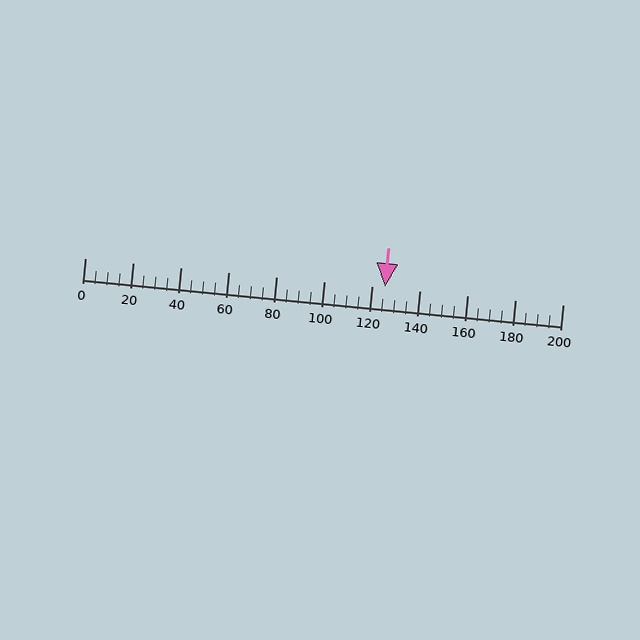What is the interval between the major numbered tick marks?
The major tick marks are spaced 20 units apart.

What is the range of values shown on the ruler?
The ruler shows values from 0 to 200.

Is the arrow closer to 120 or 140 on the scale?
The arrow is closer to 120.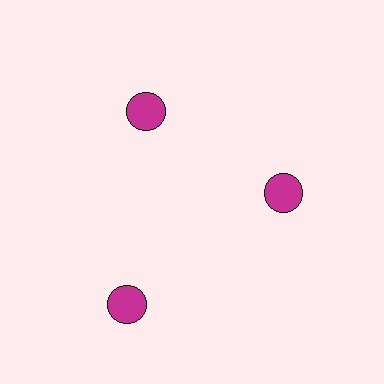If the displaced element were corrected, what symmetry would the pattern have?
It would have 3-fold rotational symmetry — the pattern would map onto itself every 120 degrees.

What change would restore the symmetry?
The symmetry would be restored by moving it inward, back onto the ring so that all 3 circles sit at equal angles and equal distance from the center.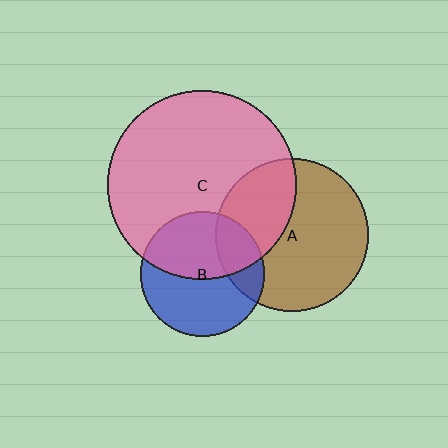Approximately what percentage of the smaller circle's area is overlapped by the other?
Approximately 35%.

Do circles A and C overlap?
Yes.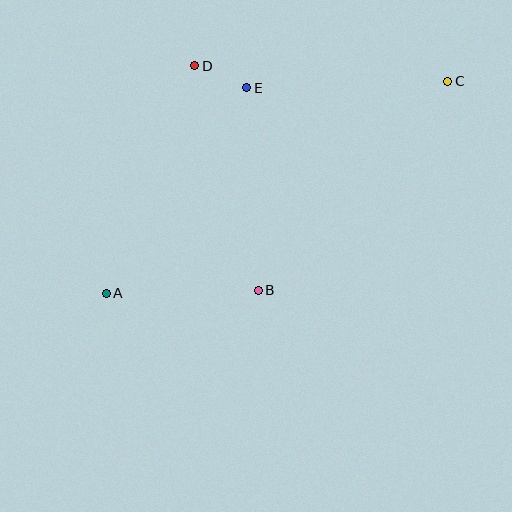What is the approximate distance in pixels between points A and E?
The distance between A and E is approximately 249 pixels.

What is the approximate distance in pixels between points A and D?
The distance between A and D is approximately 244 pixels.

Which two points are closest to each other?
Points D and E are closest to each other.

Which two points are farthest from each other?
Points A and C are farthest from each other.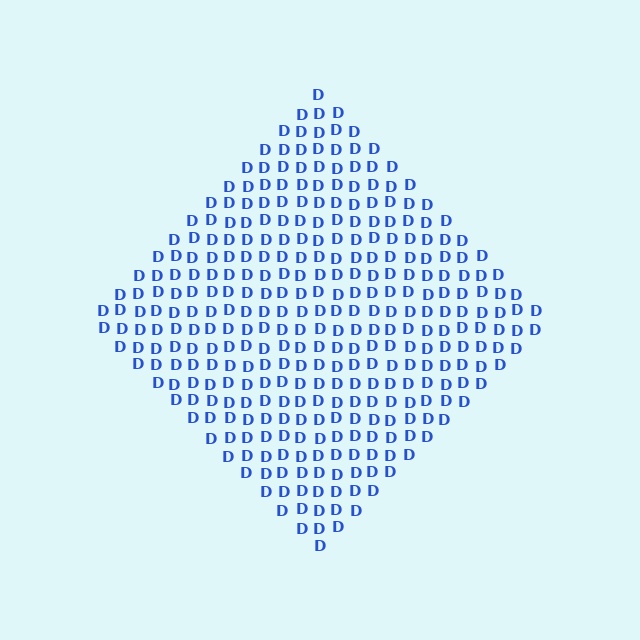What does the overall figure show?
The overall figure shows a diamond.